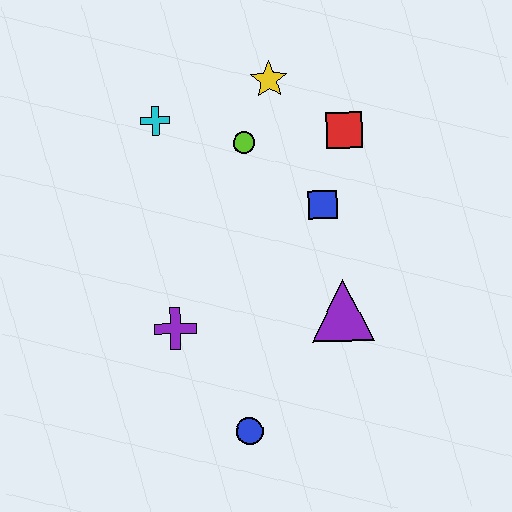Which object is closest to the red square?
The blue square is closest to the red square.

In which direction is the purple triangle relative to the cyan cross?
The purple triangle is below the cyan cross.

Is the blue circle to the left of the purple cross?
No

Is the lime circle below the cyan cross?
Yes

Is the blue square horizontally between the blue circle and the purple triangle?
Yes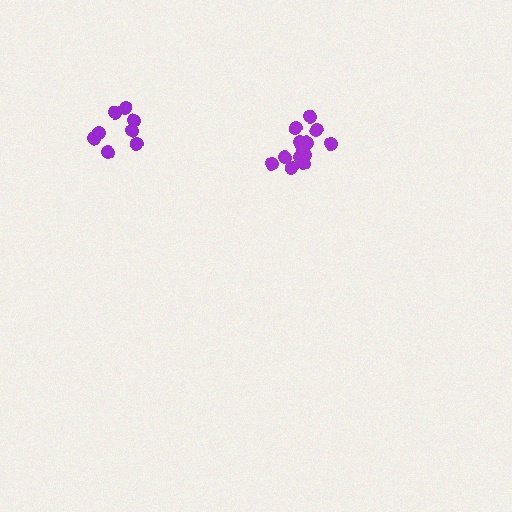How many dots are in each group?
Group 1: 8 dots, Group 2: 13 dots (21 total).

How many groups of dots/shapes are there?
There are 2 groups.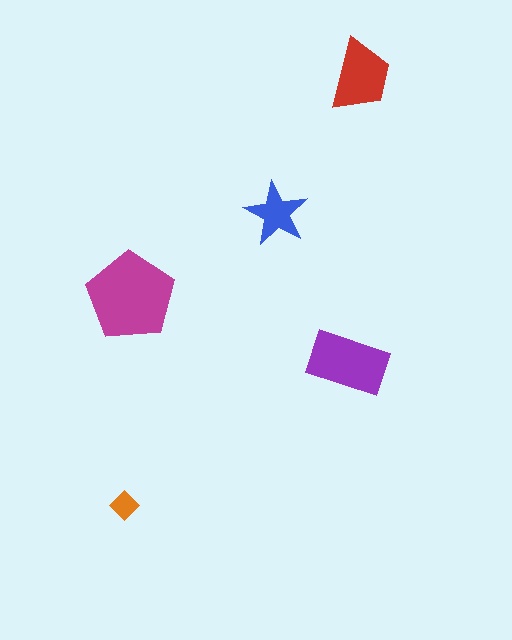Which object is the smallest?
The orange diamond.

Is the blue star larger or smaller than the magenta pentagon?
Smaller.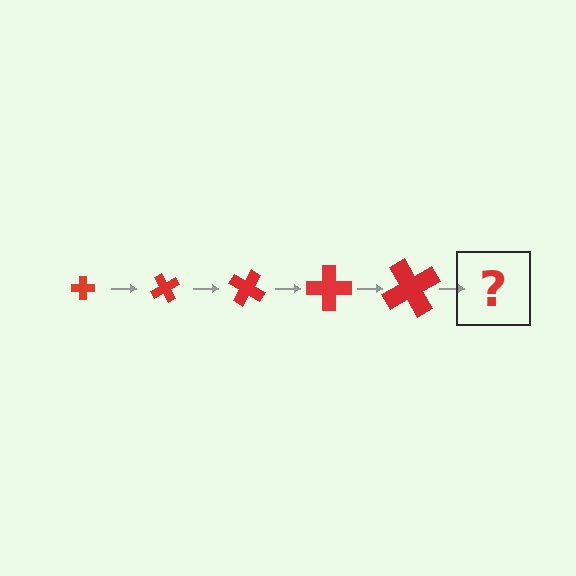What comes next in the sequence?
The next element should be a cross, larger than the previous one and rotated 300 degrees from the start.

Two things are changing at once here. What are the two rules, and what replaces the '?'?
The two rules are that the cross grows larger each step and it rotates 60 degrees each step. The '?' should be a cross, larger than the previous one and rotated 300 degrees from the start.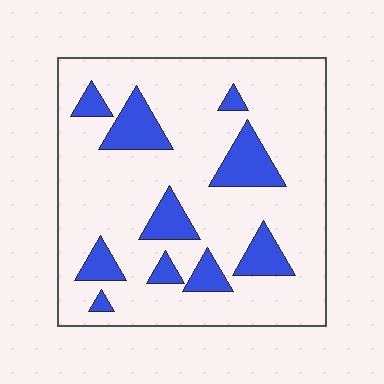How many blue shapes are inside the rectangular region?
10.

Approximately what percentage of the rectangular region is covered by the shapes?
Approximately 20%.